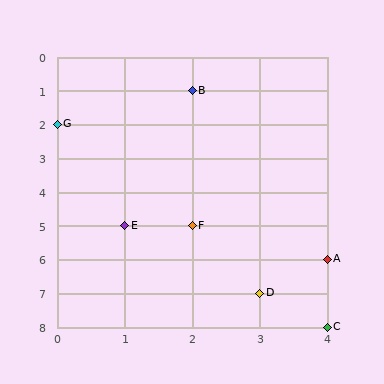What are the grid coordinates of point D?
Point D is at grid coordinates (3, 7).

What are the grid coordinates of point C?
Point C is at grid coordinates (4, 8).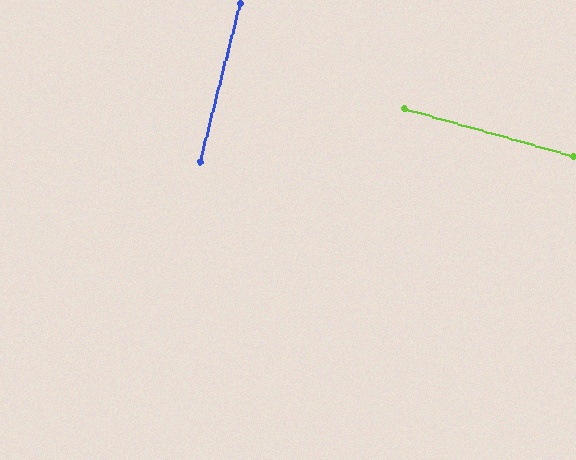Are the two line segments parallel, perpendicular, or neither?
Perpendicular — they meet at approximately 88°.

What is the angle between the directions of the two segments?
Approximately 88 degrees.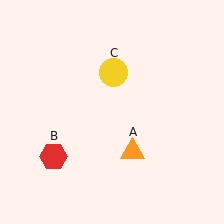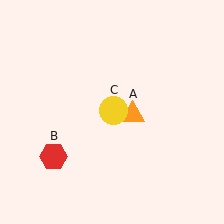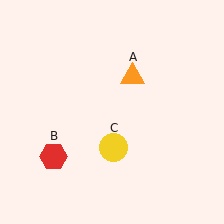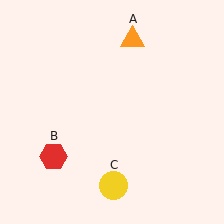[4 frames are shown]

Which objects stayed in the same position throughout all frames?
Red hexagon (object B) remained stationary.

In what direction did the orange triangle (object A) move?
The orange triangle (object A) moved up.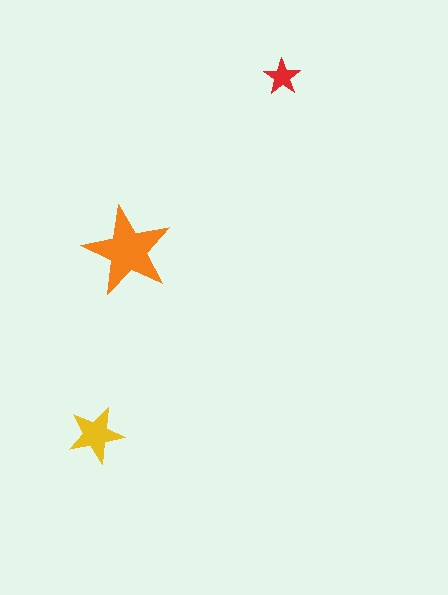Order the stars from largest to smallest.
the orange one, the yellow one, the red one.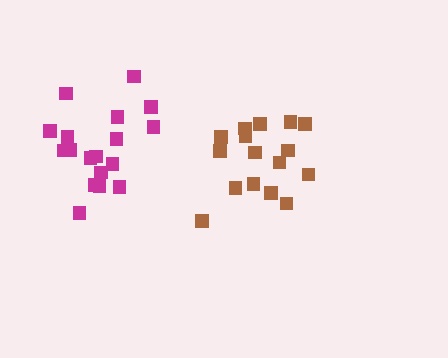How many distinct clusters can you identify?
There are 2 distinct clusters.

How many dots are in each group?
Group 1: 16 dots, Group 2: 18 dots (34 total).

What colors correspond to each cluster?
The clusters are colored: brown, magenta.